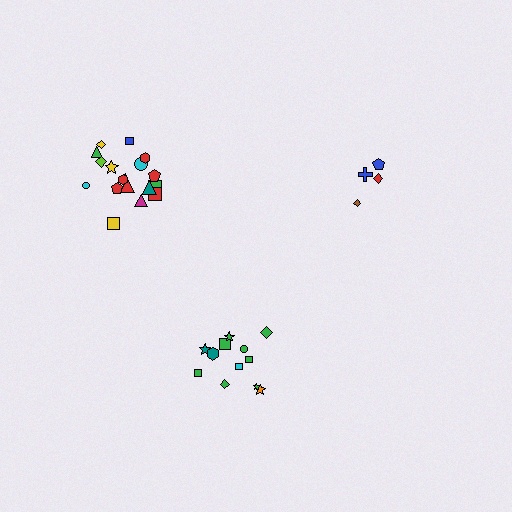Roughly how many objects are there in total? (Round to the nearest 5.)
Roughly 35 objects in total.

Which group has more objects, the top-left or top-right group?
The top-left group.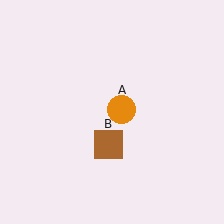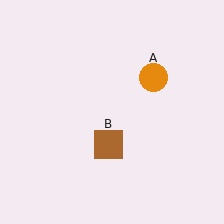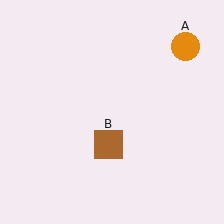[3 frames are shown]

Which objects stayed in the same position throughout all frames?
Brown square (object B) remained stationary.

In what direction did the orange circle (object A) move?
The orange circle (object A) moved up and to the right.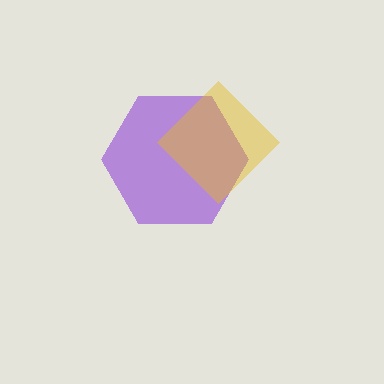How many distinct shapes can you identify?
There are 2 distinct shapes: a purple hexagon, a yellow diamond.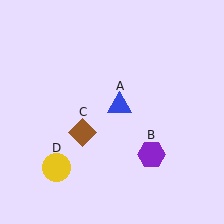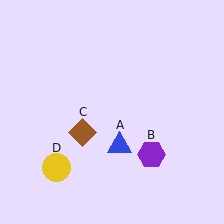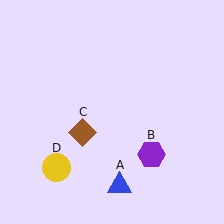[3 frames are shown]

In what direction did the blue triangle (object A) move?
The blue triangle (object A) moved down.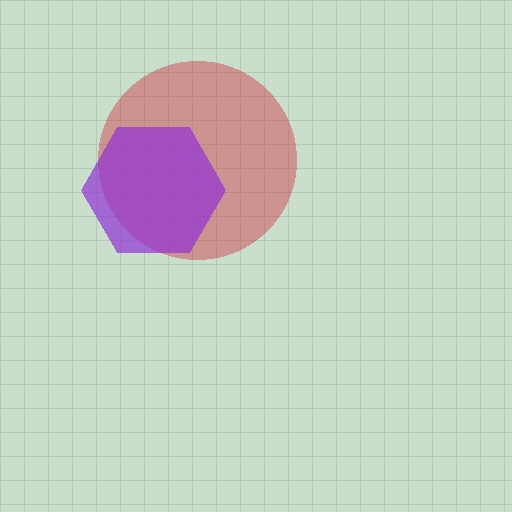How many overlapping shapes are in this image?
There are 2 overlapping shapes in the image.